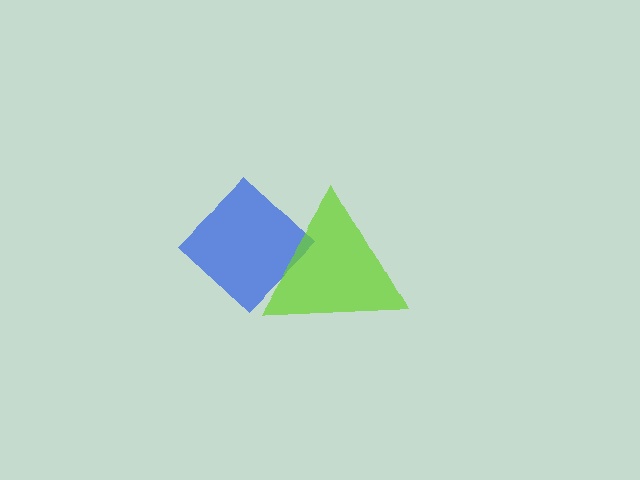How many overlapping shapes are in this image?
There are 2 overlapping shapes in the image.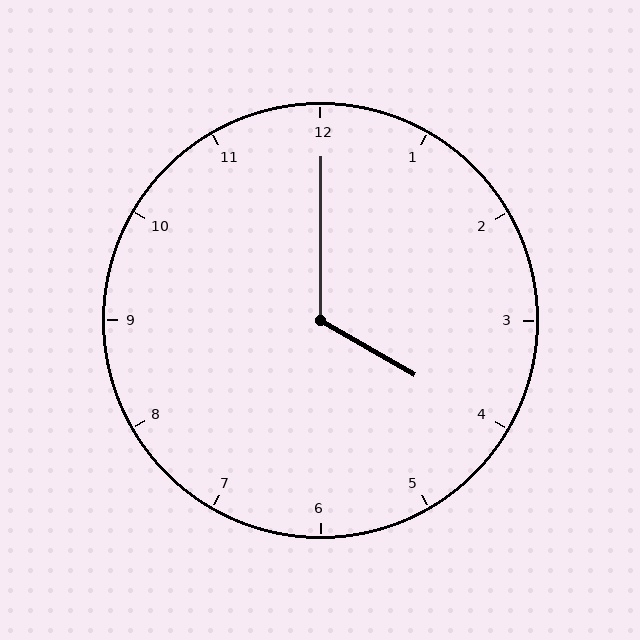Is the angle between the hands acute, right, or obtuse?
It is obtuse.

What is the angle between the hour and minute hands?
Approximately 120 degrees.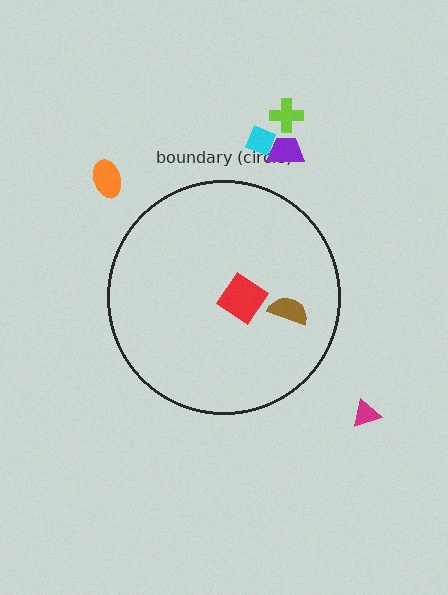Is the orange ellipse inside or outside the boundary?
Outside.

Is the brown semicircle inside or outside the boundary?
Inside.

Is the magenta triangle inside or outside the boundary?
Outside.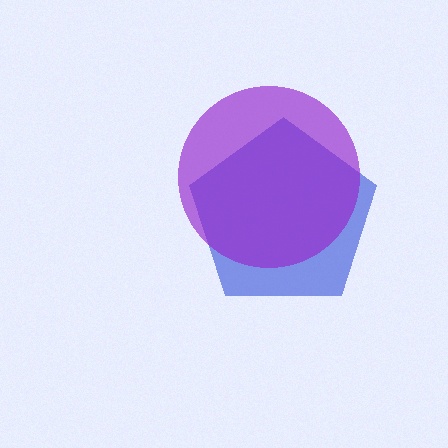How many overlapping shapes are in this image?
There are 2 overlapping shapes in the image.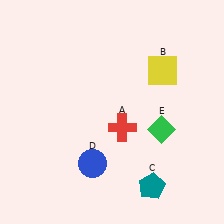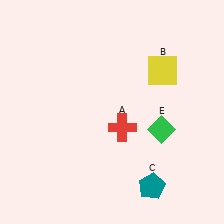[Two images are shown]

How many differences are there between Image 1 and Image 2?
There is 1 difference between the two images.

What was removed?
The blue circle (D) was removed in Image 2.